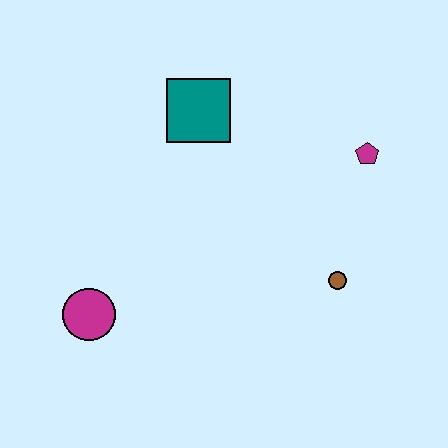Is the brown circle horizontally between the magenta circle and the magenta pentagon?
Yes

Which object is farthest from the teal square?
The magenta circle is farthest from the teal square.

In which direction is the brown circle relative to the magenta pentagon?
The brown circle is below the magenta pentagon.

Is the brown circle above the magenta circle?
Yes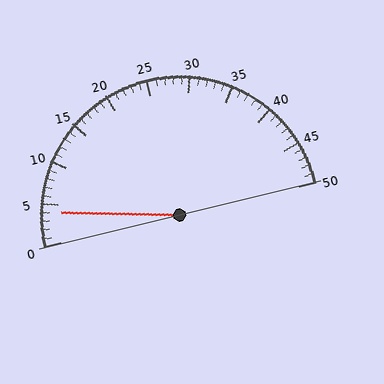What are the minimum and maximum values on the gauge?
The gauge ranges from 0 to 50.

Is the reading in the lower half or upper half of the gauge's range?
The reading is in the lower half of the range (0 to 50).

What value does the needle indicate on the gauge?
The needle indicates approximately 4.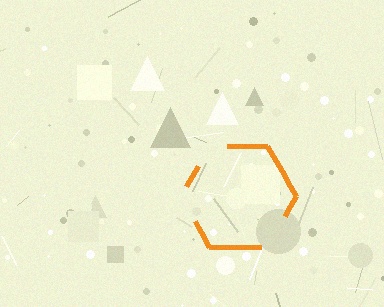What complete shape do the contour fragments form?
The contour fragments form a hexagon.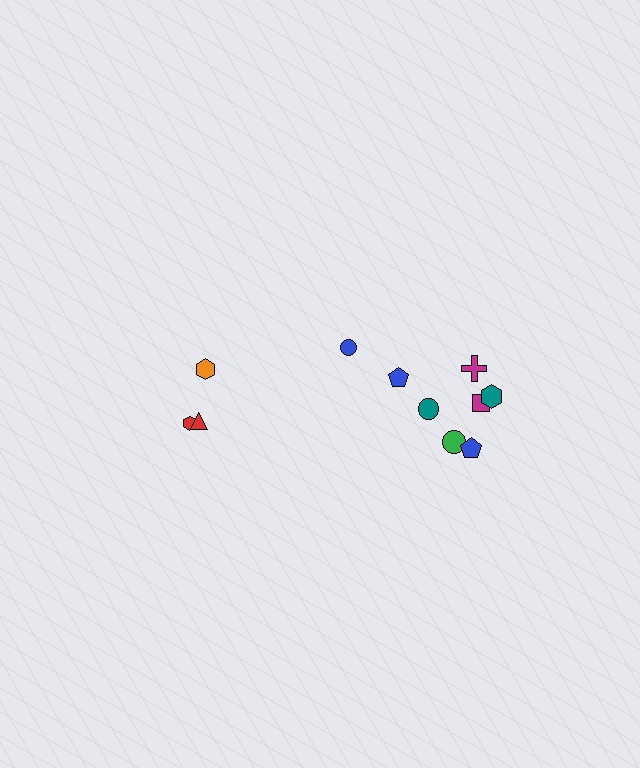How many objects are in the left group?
There are 3 objects.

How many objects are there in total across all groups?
There are 11 objects.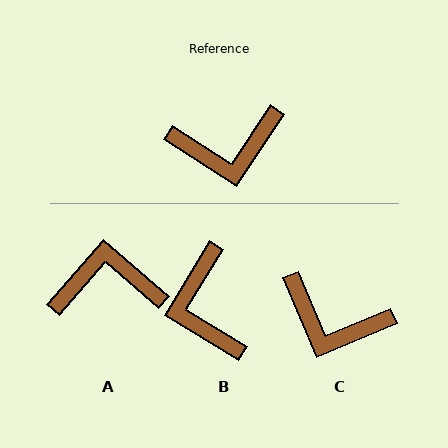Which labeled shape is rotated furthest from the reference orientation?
A, about 172 degrees away.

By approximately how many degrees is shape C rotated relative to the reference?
Approximately 34 degrees clockwise.